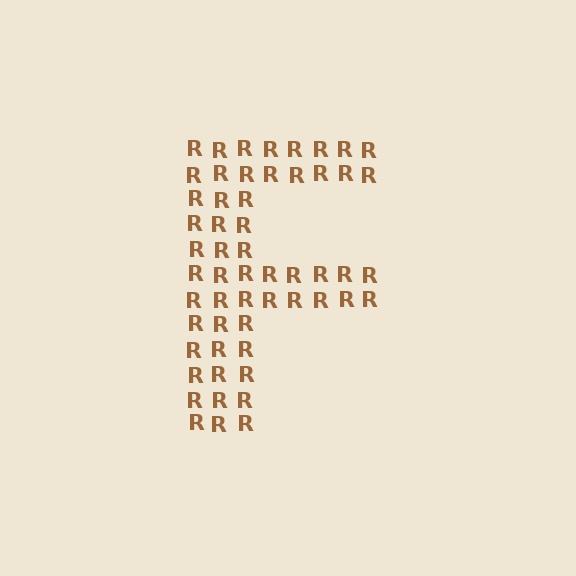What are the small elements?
The small elements are letter R's.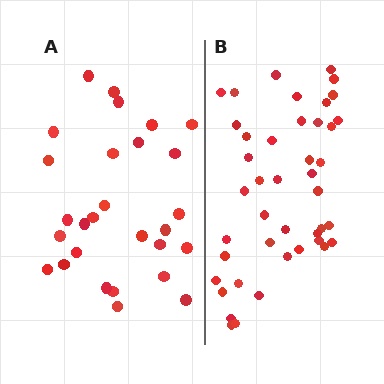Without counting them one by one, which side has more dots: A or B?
Region B (the right region) has more dots.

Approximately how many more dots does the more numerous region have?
Region B has approximately 15 more dots than region A.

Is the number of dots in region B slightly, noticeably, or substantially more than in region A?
Region B has substantially more. The ratio is roughly 1.5 to 1.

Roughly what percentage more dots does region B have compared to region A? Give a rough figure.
About 55% more.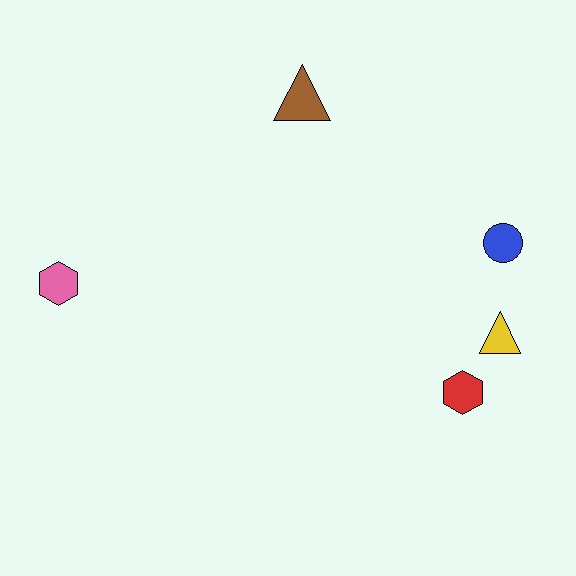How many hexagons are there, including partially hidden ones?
There are 2 hexagons.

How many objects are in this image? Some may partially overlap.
There are 5 objects.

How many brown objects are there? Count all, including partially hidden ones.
There is 1 brown object.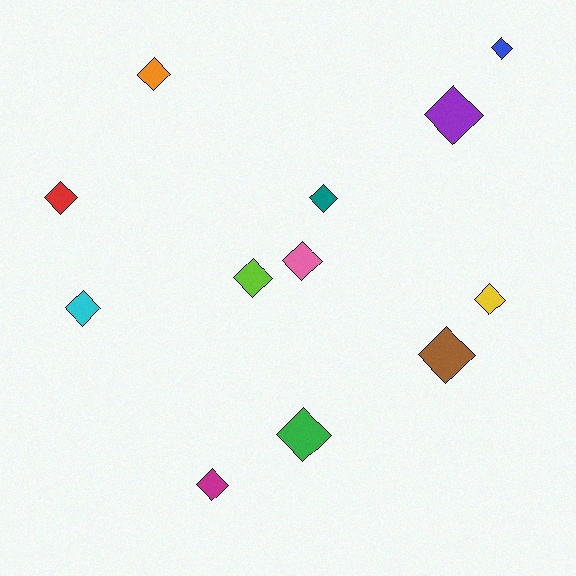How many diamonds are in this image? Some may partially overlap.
There are 12 diamonds.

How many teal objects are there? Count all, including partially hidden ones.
There is 1 teal object.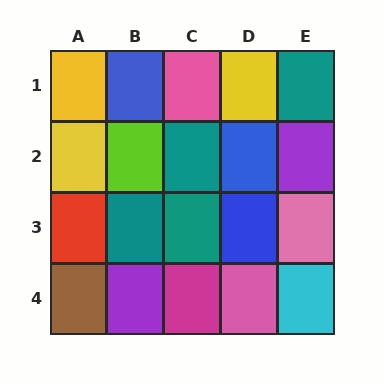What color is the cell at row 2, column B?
Lime.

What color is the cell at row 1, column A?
Yellow.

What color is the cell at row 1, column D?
Yellow.